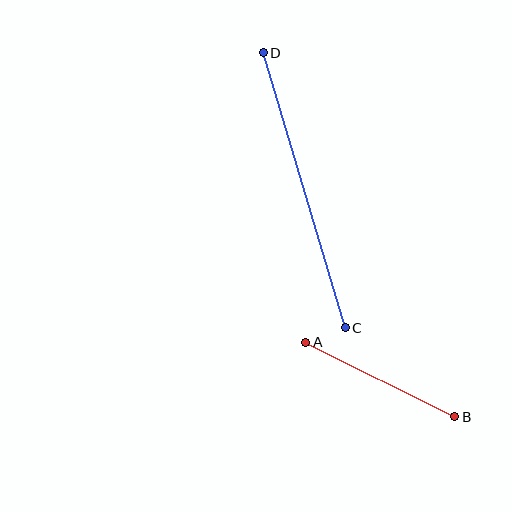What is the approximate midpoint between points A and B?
The midpoint is at approximately (380, 380) pixels.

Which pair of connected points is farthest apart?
Points C and D are farthest apart.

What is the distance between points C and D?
The distance is approximately 287 pixels.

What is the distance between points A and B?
The distance is approximately 167 pixels.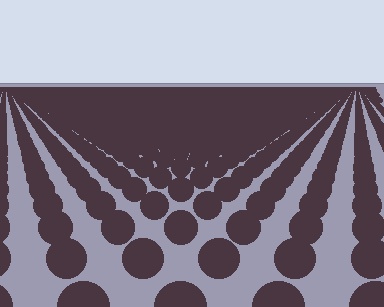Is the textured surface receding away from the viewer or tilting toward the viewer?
The surface is receding away from the viewer. Texture elements get smaller and denser toward the top.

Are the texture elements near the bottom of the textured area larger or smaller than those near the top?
Larger. Near the bottom, elements are closer to the viewer and appear at a bigger on-screen size.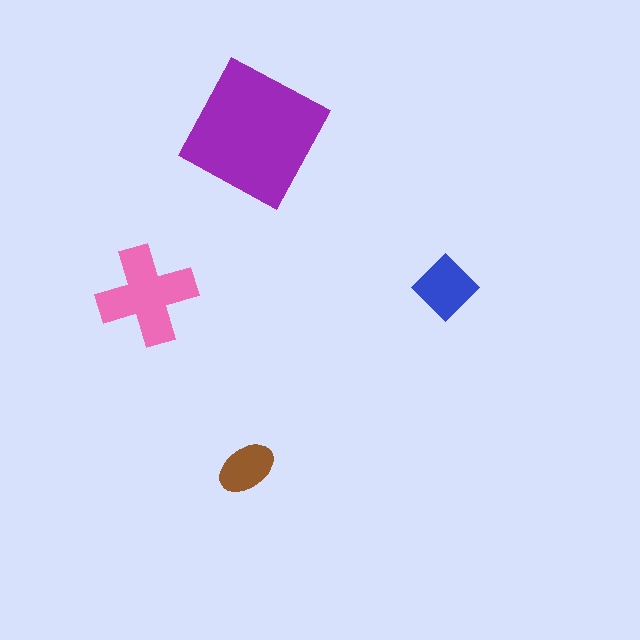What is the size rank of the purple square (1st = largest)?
1st.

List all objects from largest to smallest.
The purple square, the pink cross, the blue diamond, the brown ellipse.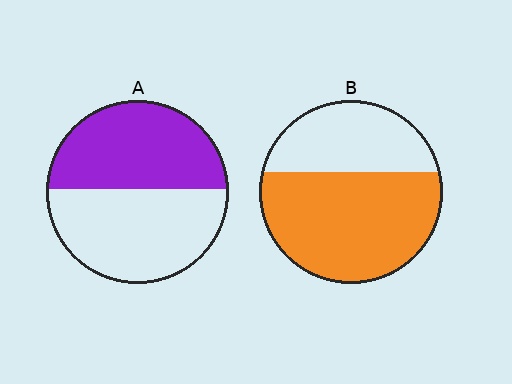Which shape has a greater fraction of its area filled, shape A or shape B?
Shape B.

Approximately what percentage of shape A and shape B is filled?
A is approximately 50% and B is approximately 65%.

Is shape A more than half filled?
Roughly half.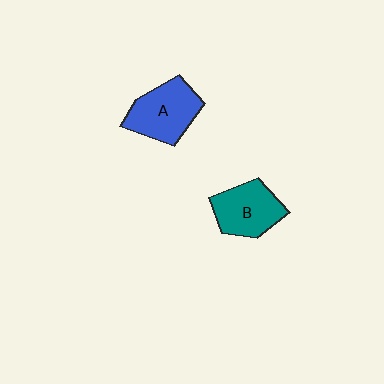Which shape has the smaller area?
Shape B (teal).